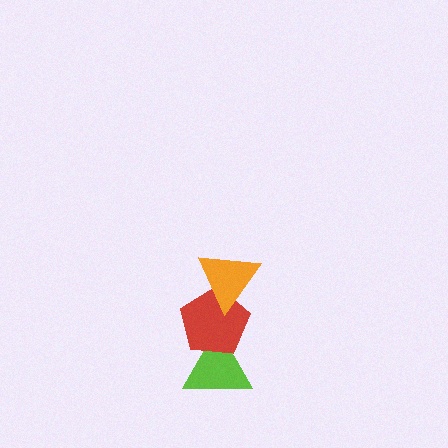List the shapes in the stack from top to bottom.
From top to bottom: the orange triangle, the red pentagon, the lime triangle.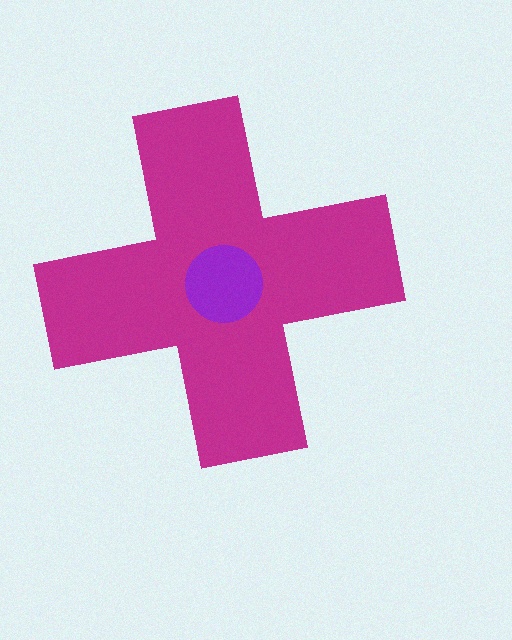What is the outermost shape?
The magenta cross.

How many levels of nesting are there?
2.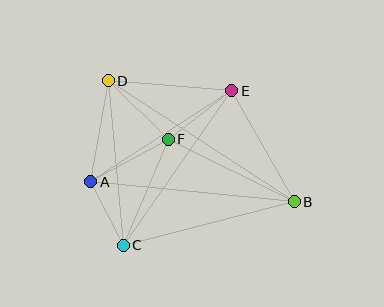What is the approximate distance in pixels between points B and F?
The distance between B and F is approximately 141 pixels.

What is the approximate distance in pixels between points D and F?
The distance between D and F is approximately 84 pixels.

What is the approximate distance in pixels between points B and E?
The distance between B and E is approximately 128 pixels.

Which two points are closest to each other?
Points A and C are closest to each other.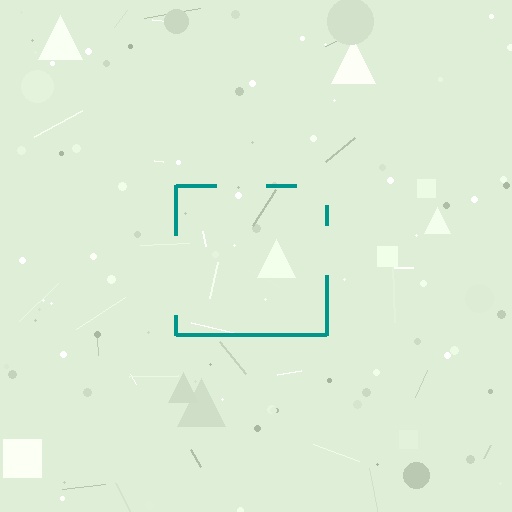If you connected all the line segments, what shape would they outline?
They would outline a square.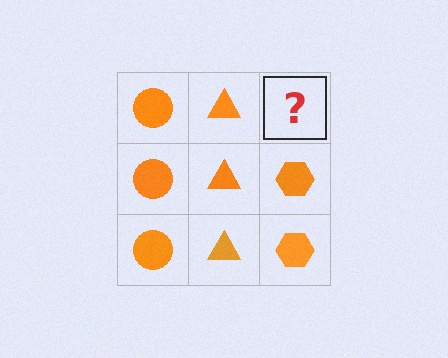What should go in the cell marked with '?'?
The missing cell should contain an orange hexagon.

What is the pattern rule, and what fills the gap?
The rule is that each column has a consistent shape. The gap should be filled with an orange hexagon.